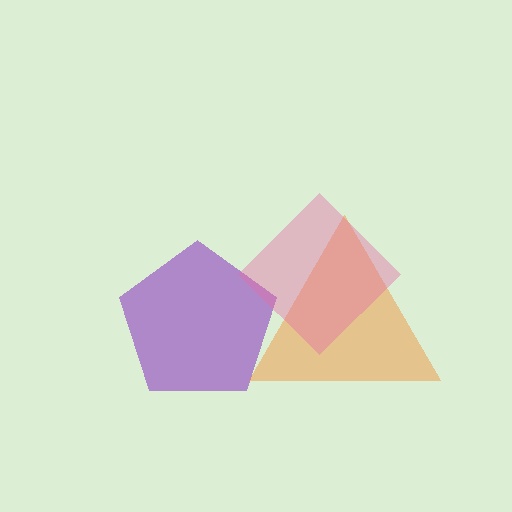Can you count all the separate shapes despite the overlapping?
Yes, there are 3 separate shapes.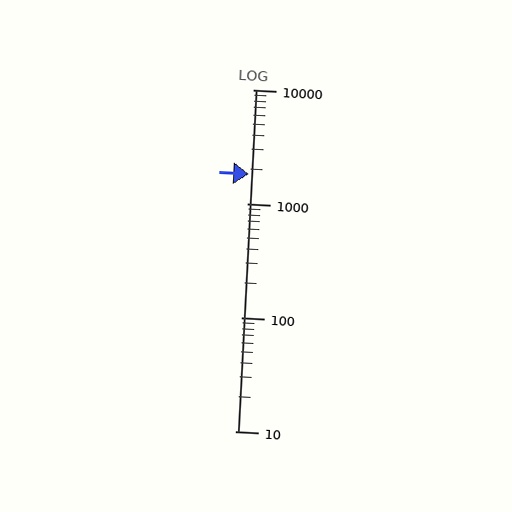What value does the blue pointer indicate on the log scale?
The pointer indicates approximately 1800.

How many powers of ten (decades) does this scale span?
The scale spans 3 decades, from 10 to 10000.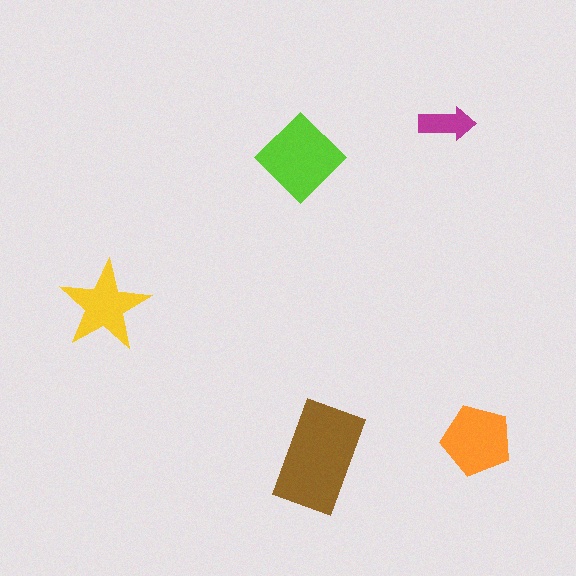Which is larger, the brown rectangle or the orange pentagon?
The brown rectangle.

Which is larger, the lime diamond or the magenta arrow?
The lime diamond.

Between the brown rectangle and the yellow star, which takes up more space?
The brown rectangle.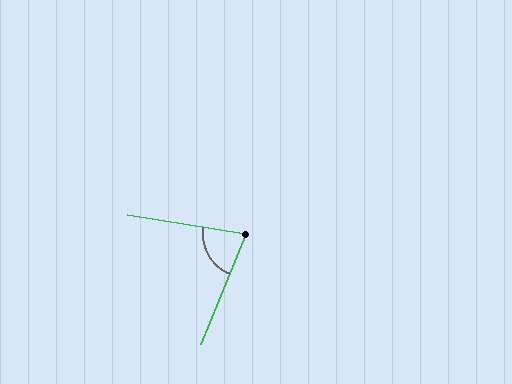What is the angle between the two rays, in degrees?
Approximately 77 degrees.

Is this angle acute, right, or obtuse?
It is acute.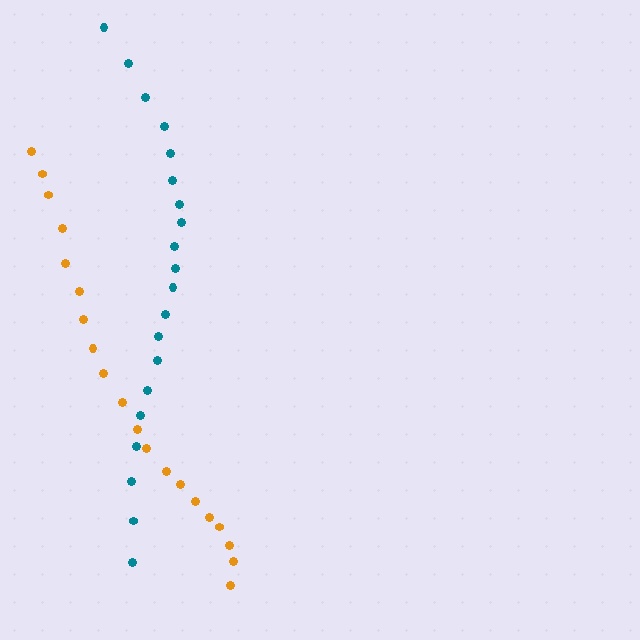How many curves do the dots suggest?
There are 2 distinct paths.